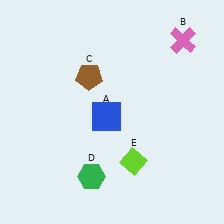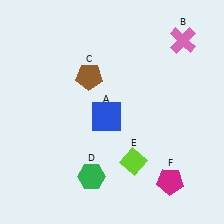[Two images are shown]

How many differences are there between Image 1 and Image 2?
There is 1 difference between the two images.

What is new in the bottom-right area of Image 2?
A magenta pentagon (F) was added in the bottom-right area of Image 2.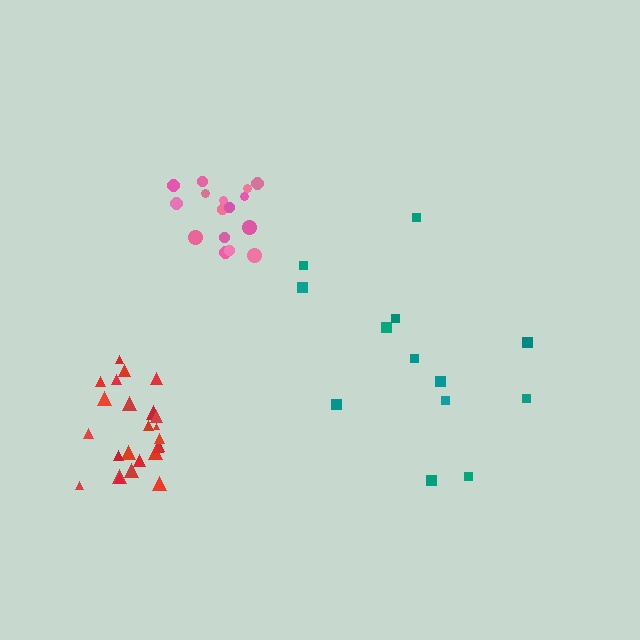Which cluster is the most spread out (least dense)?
Teal.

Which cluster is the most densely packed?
Pink.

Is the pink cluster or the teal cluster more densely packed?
Pink.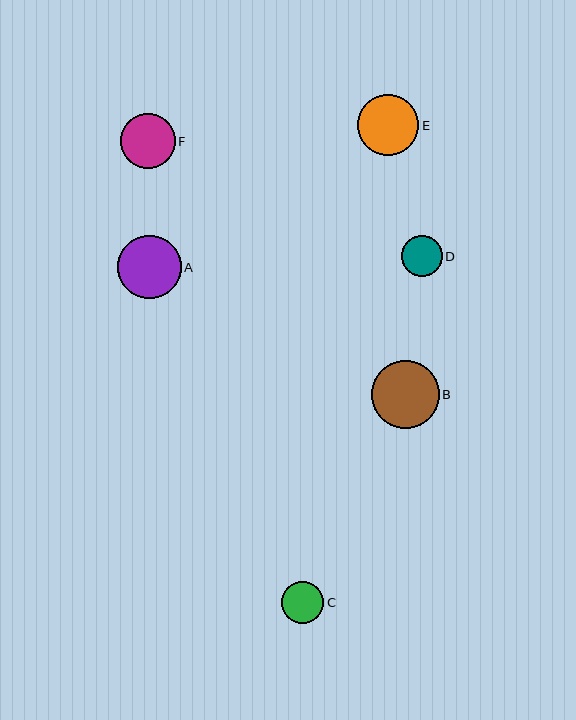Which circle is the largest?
Circle B is the largest with a size of approximately 68 pixels.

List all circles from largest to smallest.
From largest to smallest: B, A, E, F, C, D.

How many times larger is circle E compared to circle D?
Circle E is approximately 1.5 times the size of circle D.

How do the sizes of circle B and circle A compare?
Circle B and circle A are approximately the same size.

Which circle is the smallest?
Circle D is the smallest with a size of approximately 41 pixels.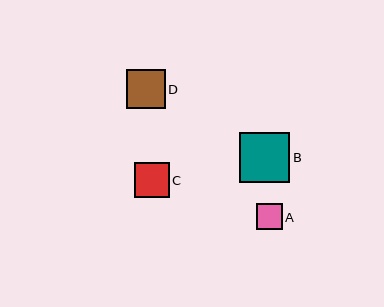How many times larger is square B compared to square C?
Square B is approximately 1.4 times the size of square C.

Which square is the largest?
Square B is the largest with a size of approximately 51 pixels.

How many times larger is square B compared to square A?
Square B is approximately 1.9 times the size of square A.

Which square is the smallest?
Square A is the smallest with a size of approximately 26 pixels.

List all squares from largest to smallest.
From largest to smallest: B, D, C, A.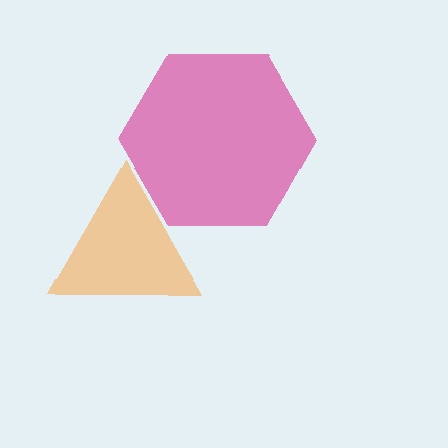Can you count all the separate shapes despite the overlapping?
Yes, there are 2 separate shapes.